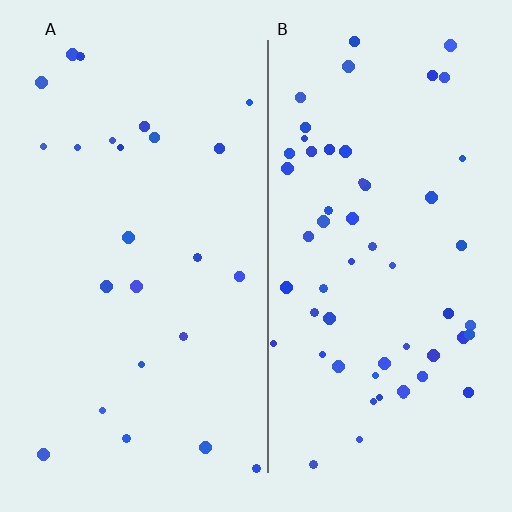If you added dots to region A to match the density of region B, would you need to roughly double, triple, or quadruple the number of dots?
Approximately double.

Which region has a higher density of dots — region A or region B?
B (the right).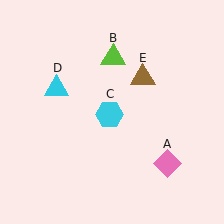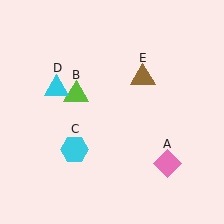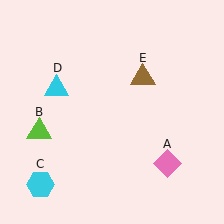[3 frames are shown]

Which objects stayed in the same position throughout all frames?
Pink diamond (object A) and cyan triangle (object D) and brown triangle (object E) remained stationary.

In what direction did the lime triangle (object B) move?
The lime triangle (object B) moved down and to the left.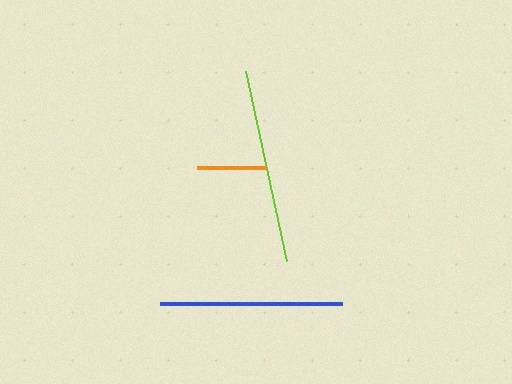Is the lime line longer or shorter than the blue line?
The lime line is longer than the blue line.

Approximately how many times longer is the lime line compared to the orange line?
The lime line is approximately 2.8 times the length of the orange line.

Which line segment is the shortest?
The orange line is the shortest at approximately 69 pixels.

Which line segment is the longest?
The lime line is the longest at approximately 194 pixels.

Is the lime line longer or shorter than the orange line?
The lime line is longer than the orange line.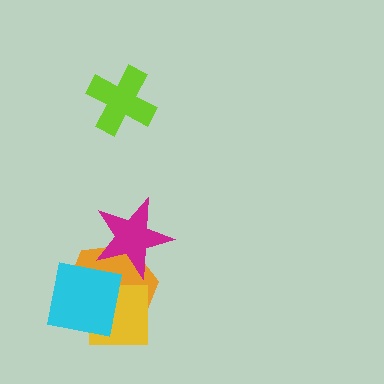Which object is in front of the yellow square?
The cyan square is in front of the yellow square.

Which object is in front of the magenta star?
The cyan square is in front of the magenta star.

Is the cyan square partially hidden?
No, no other shape covers it.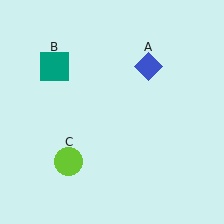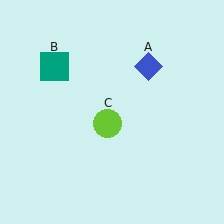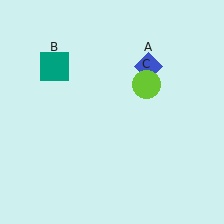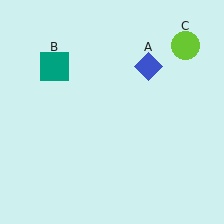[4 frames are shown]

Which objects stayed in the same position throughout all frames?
Blue diamond (object A) and teal square (object B) remained stationary.